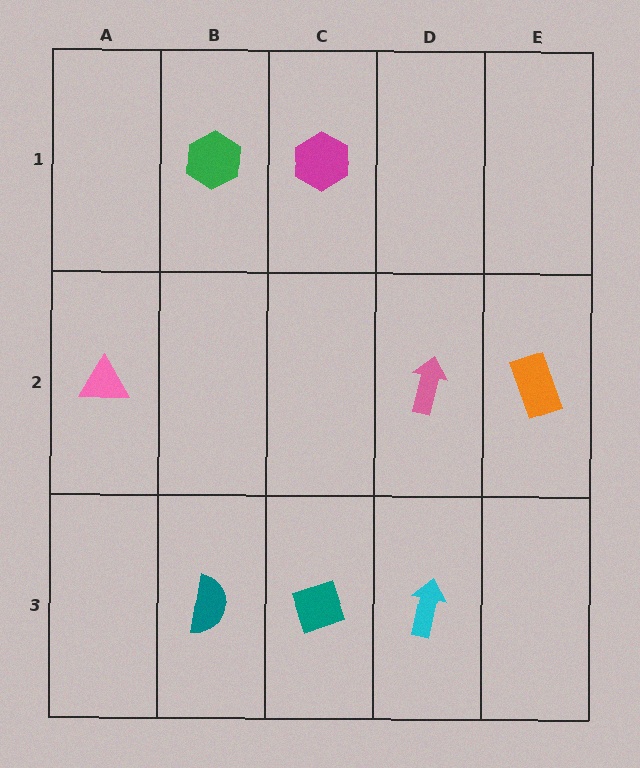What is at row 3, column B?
A teal semicircle.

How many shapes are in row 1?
2 shapes.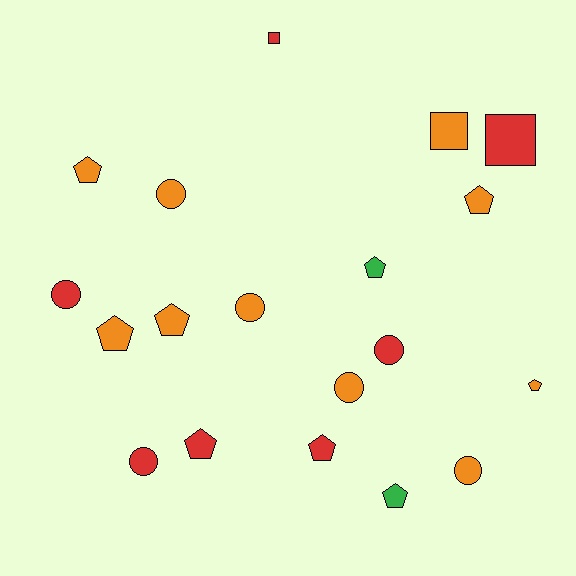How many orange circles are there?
There are 4 orange circles.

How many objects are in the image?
There are 19 objects.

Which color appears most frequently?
Orange, with 10 objects.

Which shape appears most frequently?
Pentagon, with 9 objects.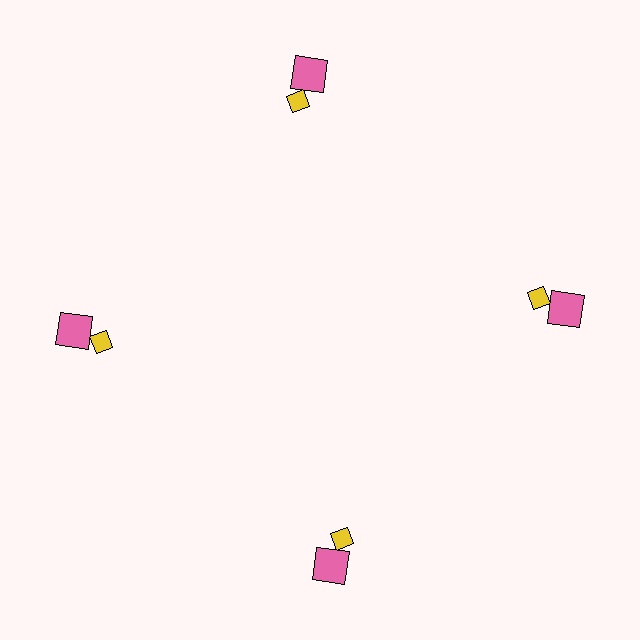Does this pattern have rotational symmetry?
Yes, this pattern has 4-fold rotational symmetry. It looks the same after rotating 90 degrees around the center.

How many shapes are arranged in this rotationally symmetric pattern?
There are 8 shapes, arranged in 4 groups of 2.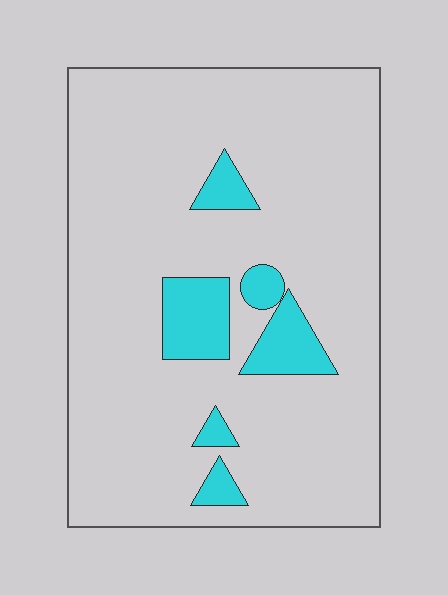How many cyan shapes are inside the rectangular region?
6.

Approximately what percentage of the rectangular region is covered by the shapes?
Approximately 10%.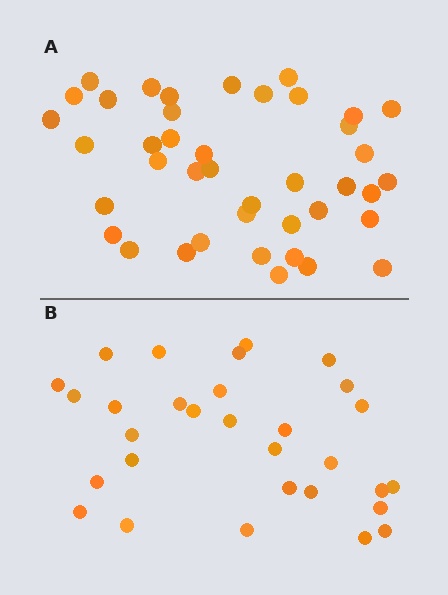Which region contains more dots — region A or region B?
Region A (the top region) has more dots.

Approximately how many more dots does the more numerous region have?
Region A has roughly 12 or so more dots than region B.